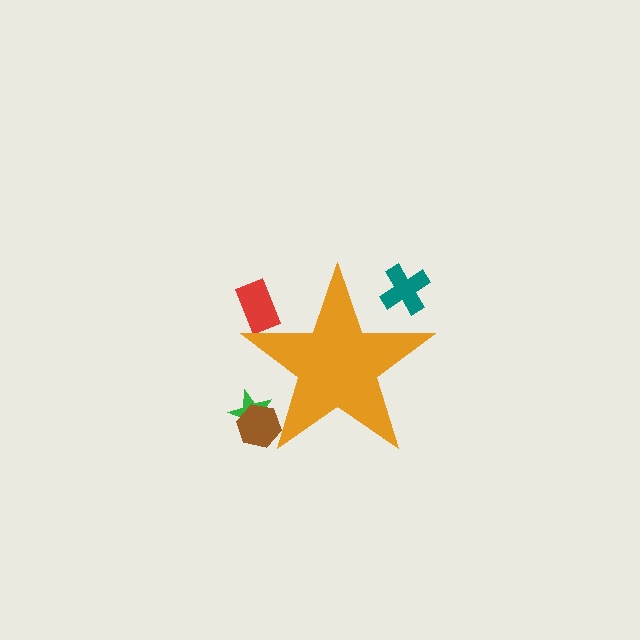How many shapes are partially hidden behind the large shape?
4 shapes are partially hidden.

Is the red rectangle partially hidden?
Yes, the red rectangle is partially hidden behind the orange star.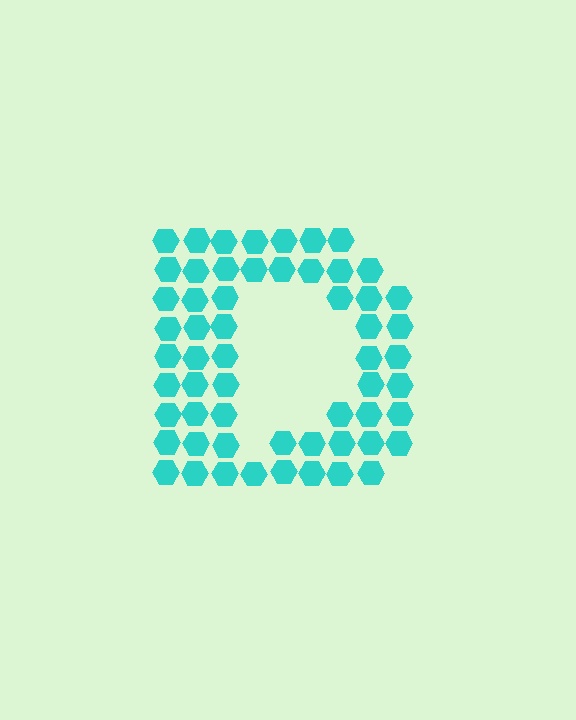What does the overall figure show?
The overall figure shows the letter D.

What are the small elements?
The small elements are hexagons.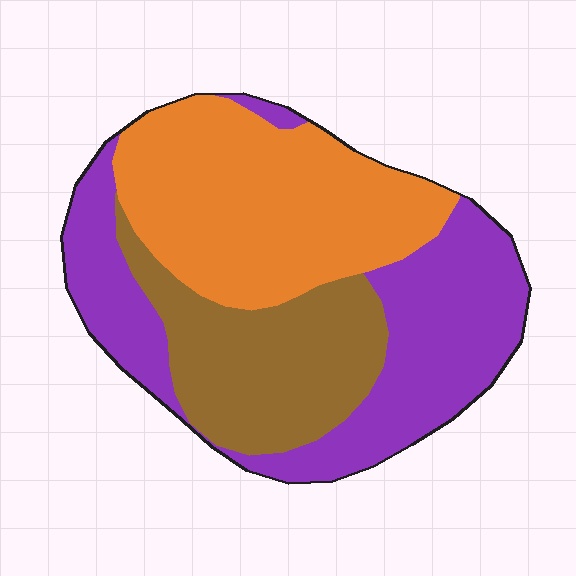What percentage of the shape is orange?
Orange takes up about three eighths (3/8) of the shape.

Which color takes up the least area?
Brown, at roughly 25%.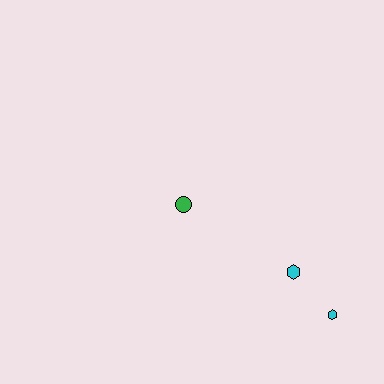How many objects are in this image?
There are 3 objects.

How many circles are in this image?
There is 1 circle.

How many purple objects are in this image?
There are no purple objects.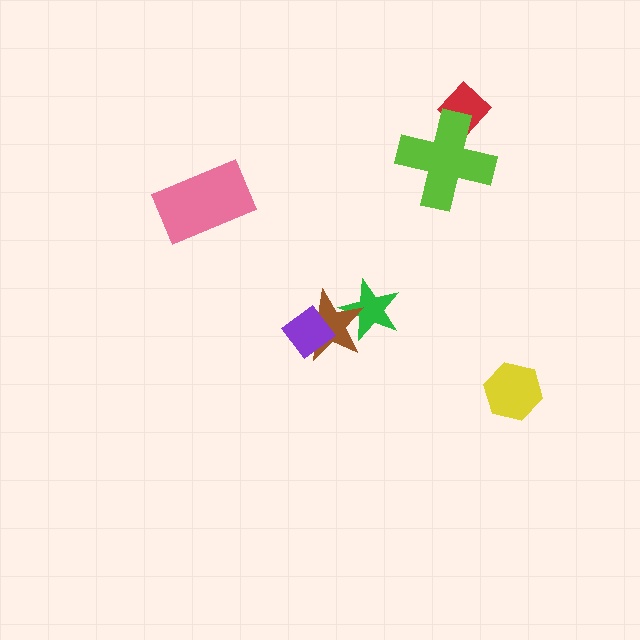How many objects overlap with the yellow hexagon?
0 objects overlap with the yellow hexagon.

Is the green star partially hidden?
Yes, it is partially covered by another shape.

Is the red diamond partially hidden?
Yes, it is partially covered by another shape.